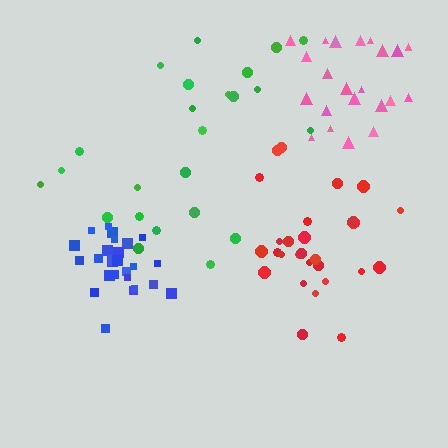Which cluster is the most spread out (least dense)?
Green.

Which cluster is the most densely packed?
Blue.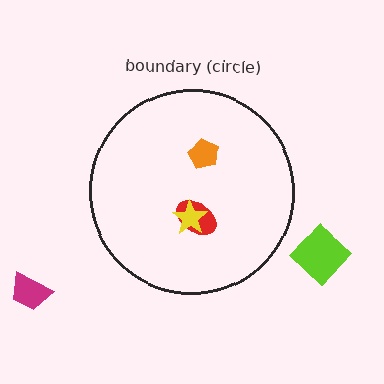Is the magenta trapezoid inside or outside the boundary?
Outside.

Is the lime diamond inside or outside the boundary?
Outside.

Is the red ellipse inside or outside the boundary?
Inside.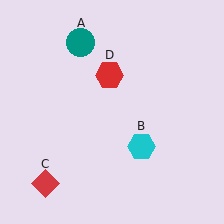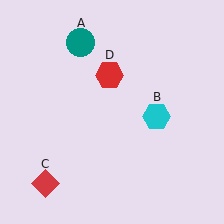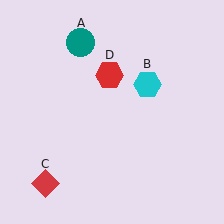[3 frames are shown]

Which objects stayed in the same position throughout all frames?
Teal circle (object A) and red diamond (object C) and red hexagon (object D) remained stationary.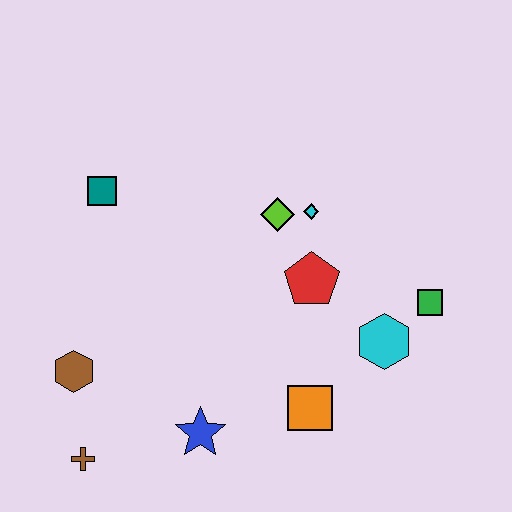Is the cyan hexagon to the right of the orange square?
Yes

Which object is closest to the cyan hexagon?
The green square is closest to the cyan hexagon.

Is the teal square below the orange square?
No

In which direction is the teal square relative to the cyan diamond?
The teal square is to the left of the cyan diamond.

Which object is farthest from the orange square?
The teal square is farthest from the orange square.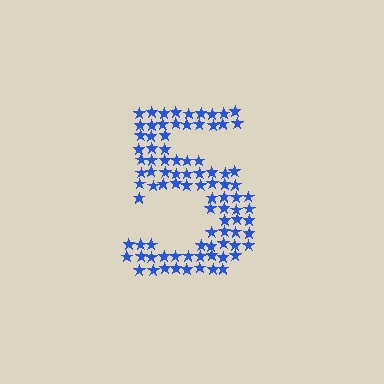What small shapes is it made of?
It is made of small stars.